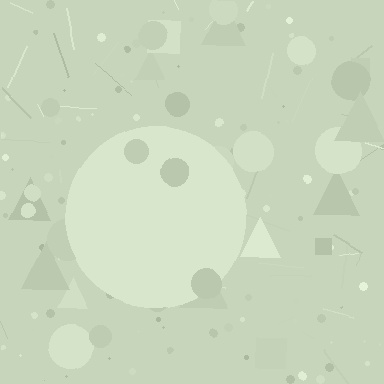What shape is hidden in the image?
A circle is hidden in the image.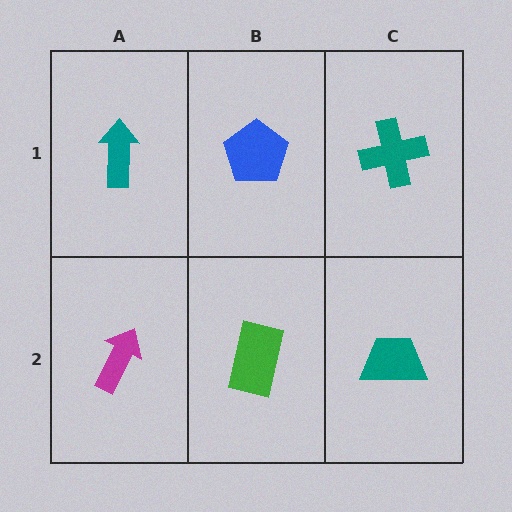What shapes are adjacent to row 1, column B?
A green rectangle (row 2, column B), a teal arrow (row 1, column A), a teal cross (row 1, column C).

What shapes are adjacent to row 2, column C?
A teal cross (row 1, column C), a green rectangle (row 2, column B).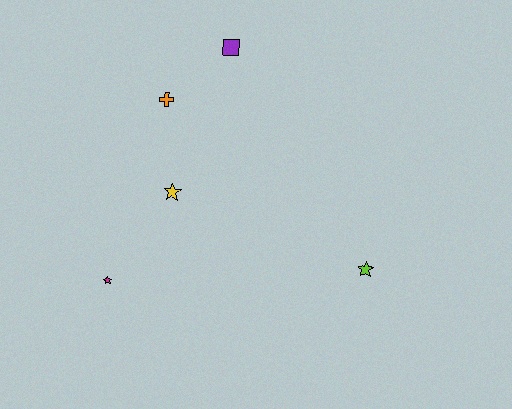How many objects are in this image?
There are 5 objects.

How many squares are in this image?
There is 1 square.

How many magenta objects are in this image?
There is 1 magenta object.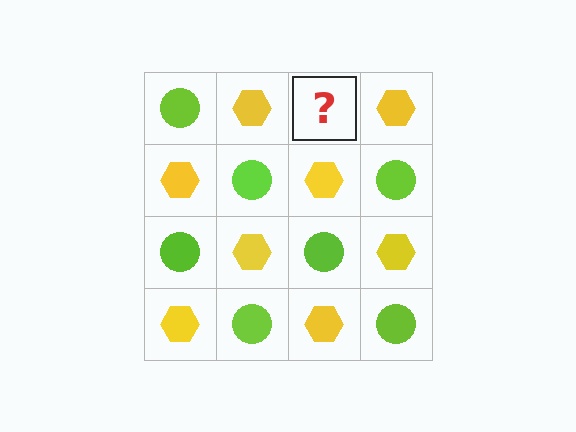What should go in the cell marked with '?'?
The missing cell should contain a lime circle.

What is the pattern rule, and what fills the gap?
The rule is that it alternates lime circle and yellow hexagon in a checkerboard pattern. The gap should be filled with a lime circle.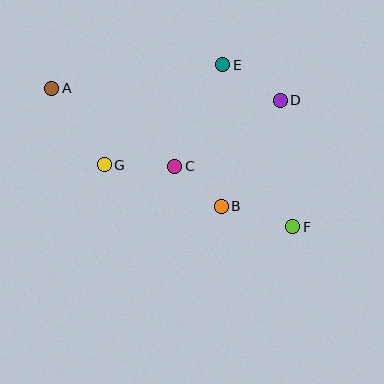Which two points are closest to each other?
Points B and C are closest to each other.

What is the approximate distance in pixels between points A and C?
The distance between A and C is approximately 145 pixels.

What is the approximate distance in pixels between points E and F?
The distance between E and F is approximately 176 pixels.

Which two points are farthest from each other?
Points A and F are farthest from each other.